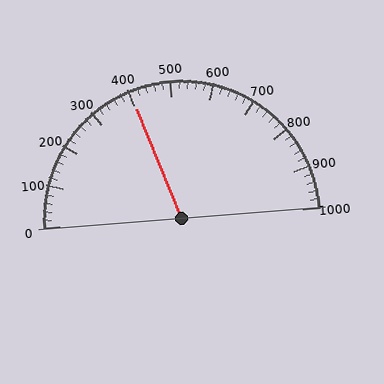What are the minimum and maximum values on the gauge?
The gauge ranges from 0 to 1000.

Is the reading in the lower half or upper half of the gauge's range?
The reading is in the lower half of the range (0 to 1000).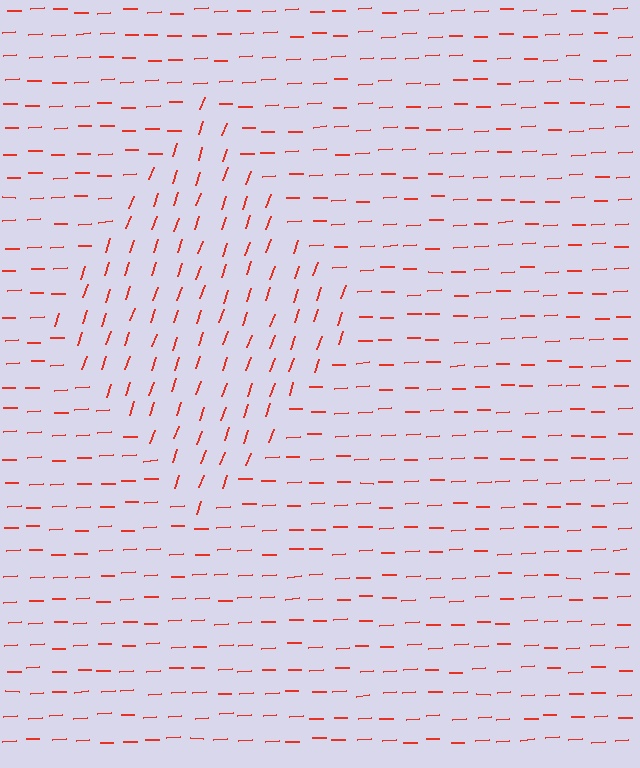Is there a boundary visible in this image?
Yes, there is a texture boundary formed by a change in line orientation.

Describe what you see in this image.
The image is filled with small red line segments. A diamond region in the image has lines oriented differently from the surrounding lines, creating a visible texture boundary.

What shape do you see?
I see a diamond.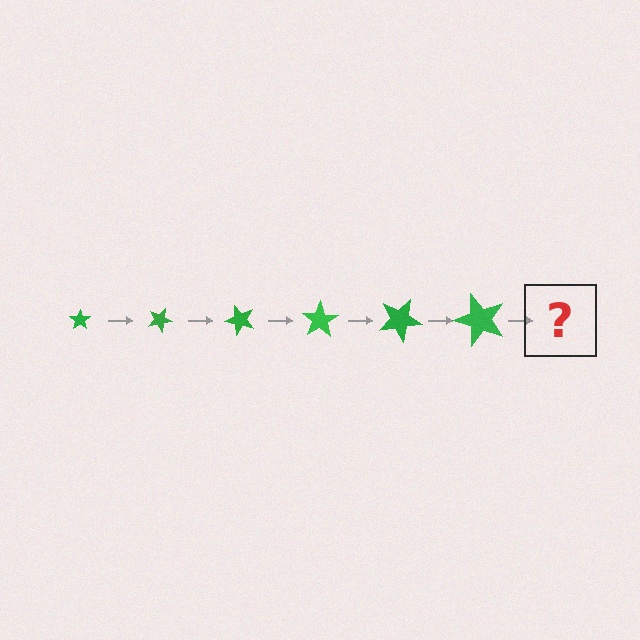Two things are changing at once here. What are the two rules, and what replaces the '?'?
The two rules are that the star grows larger each step and it rotates 25 degrees each step. The '?' should be a star, larger than the previous one and rotated 150 degrees from the start.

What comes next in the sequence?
The next element should be a star, larger than the previous one and rotated 150 degrees from the start.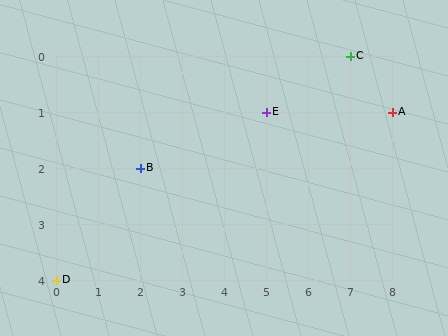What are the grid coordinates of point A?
Point A is at grid coordinates (8, 1).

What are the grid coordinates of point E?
Point E is at grid coordinates (5, 1).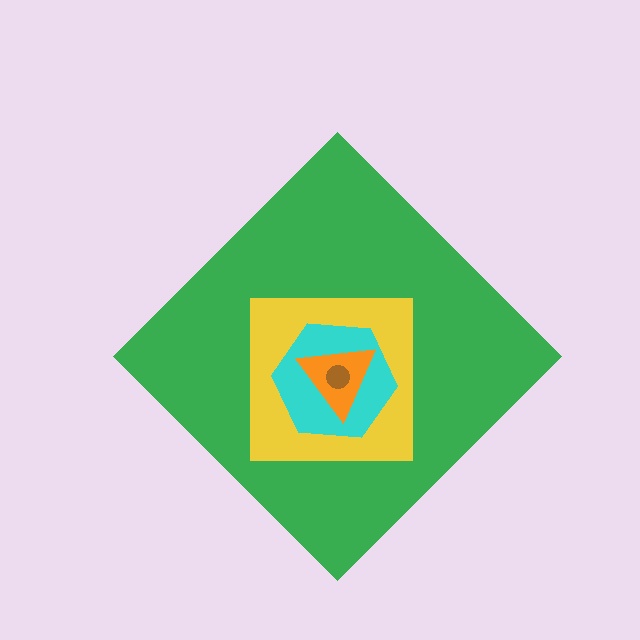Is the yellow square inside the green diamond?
Yes.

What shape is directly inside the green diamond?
The yellow square.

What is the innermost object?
The brown circle.